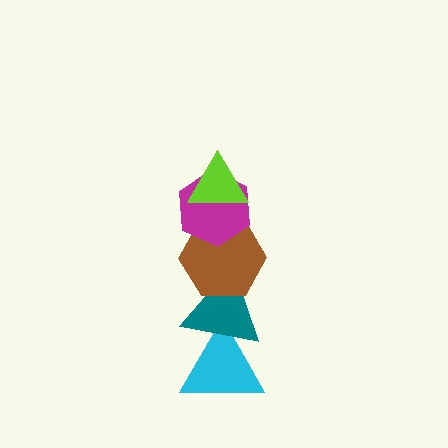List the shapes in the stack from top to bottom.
From top to bottom: the lime triangle, the magenta hexagon, the brown hexagon, the teal triangle, the cyan triangle.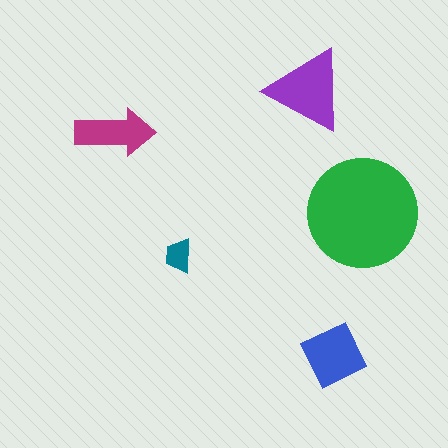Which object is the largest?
The green circle.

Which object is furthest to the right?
The green circle is rightmost.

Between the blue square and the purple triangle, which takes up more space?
The purple triangle.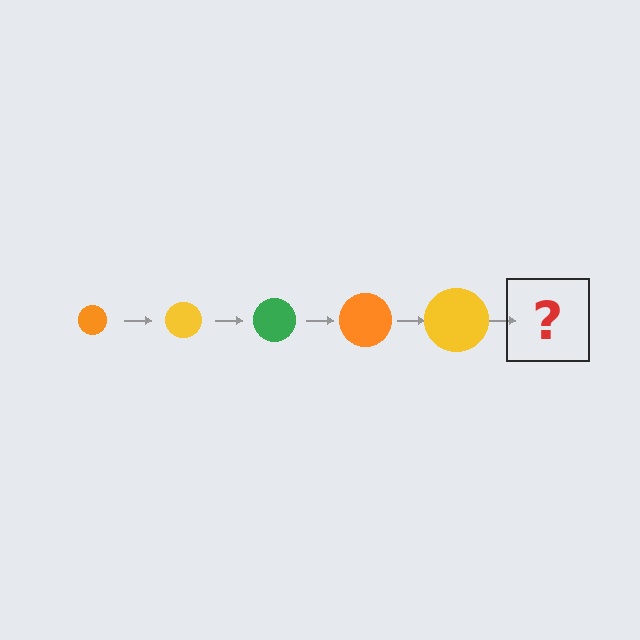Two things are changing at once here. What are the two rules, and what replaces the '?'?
The two rules are that the circle grows larger each step and the color cycles through orange, yellow, and green. The '?' should be a green circle, larger than the previous one.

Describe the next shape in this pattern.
It should be a green circle, larger than the previous one.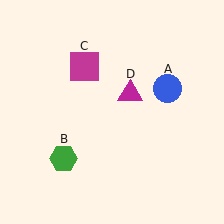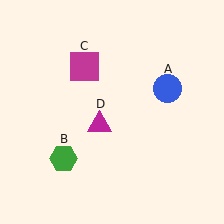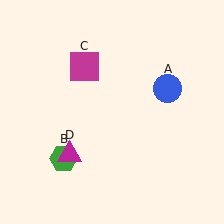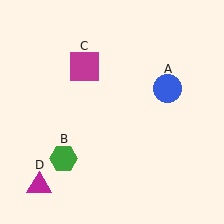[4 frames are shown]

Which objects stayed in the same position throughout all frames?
Blue circle (object A) and green hexagon (object B) and magenta square (object C) remained stationary.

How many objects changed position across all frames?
1 object changed position: magenta triangle (object D).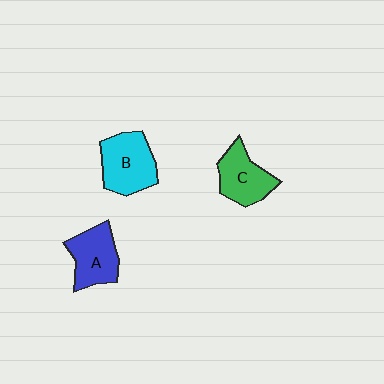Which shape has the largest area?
Shape B (cyan).